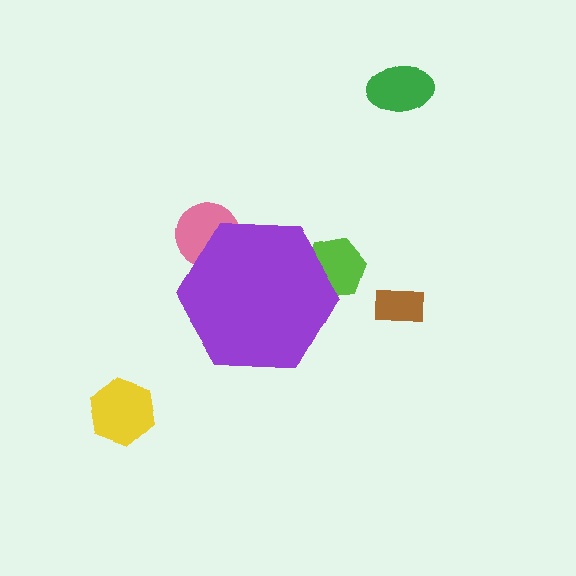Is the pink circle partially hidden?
Yes, the pink circle is partially hidden behind the purple hexagon.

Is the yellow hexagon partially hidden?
No, the yellow hexagon is fully visible.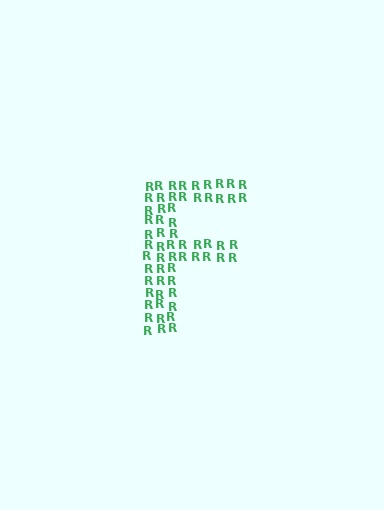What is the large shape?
The large shape is the letter F.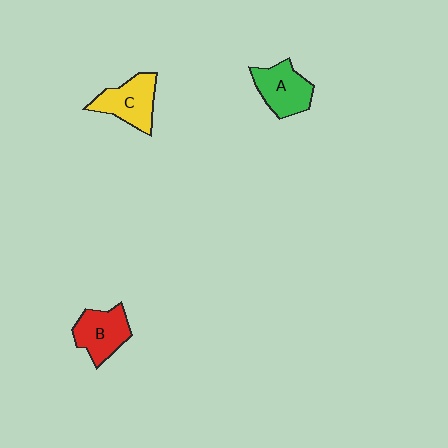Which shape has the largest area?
Shape C (yellow).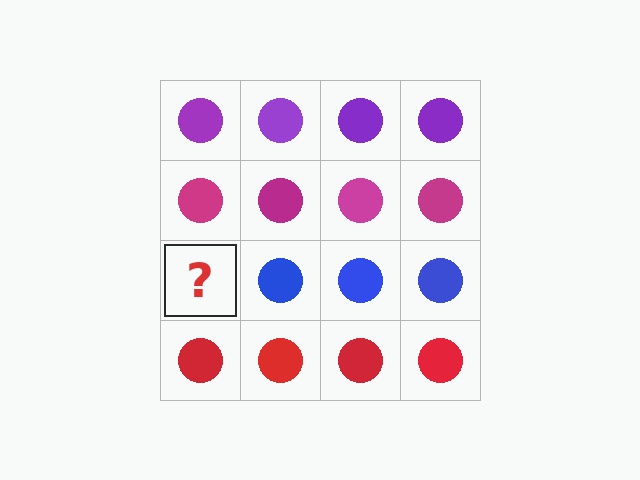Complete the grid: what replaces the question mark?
The question mark should be replaced with a blue circle.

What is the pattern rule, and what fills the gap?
The rule is that each row has a consistent color. The gap should be filled with a blue circle.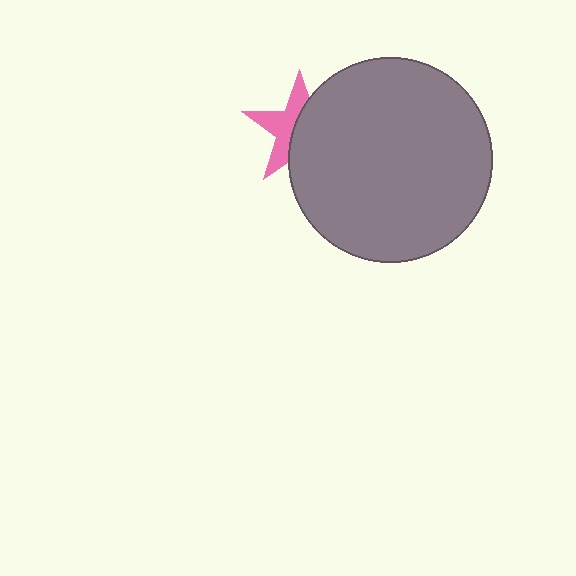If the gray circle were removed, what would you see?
You would see the complete pink star.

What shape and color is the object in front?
The object in front is a gray circle.